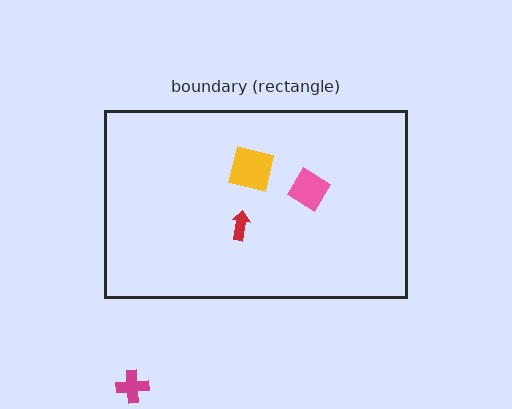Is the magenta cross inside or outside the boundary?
Outside.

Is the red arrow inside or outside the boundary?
Inside.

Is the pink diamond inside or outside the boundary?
Inside.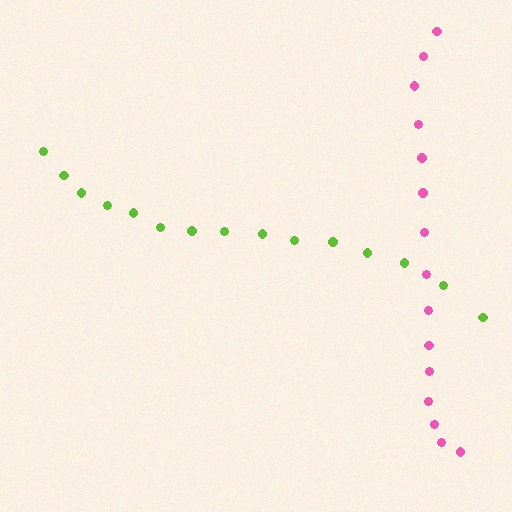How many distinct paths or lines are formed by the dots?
There are 2 distinct paths.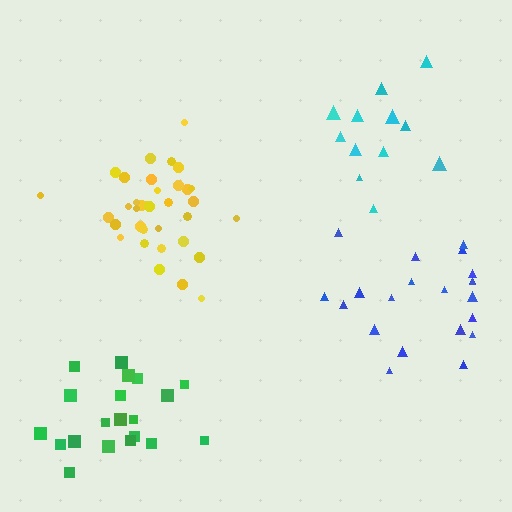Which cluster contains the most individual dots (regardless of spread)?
Yellow (35).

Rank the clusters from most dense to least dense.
yellow, green, cyan, blue.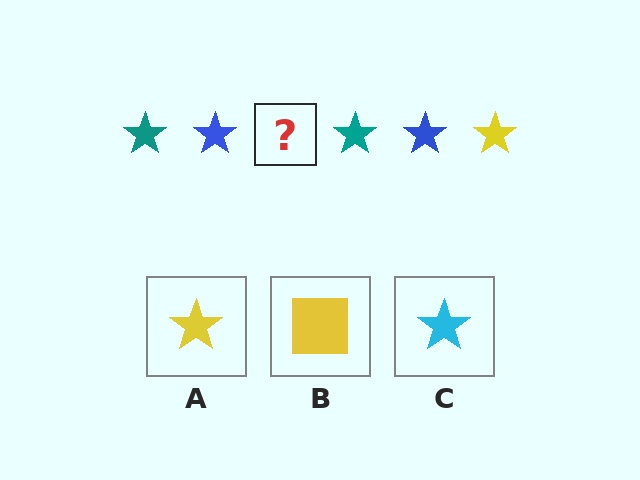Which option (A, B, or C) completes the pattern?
A.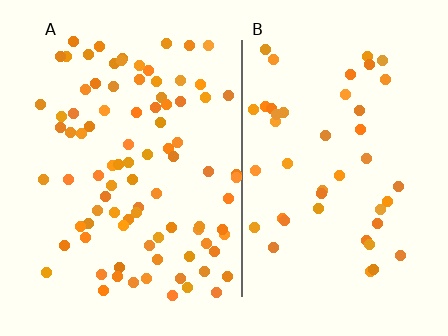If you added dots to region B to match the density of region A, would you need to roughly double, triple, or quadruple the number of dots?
Approximately double.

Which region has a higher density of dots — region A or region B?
A (the left).